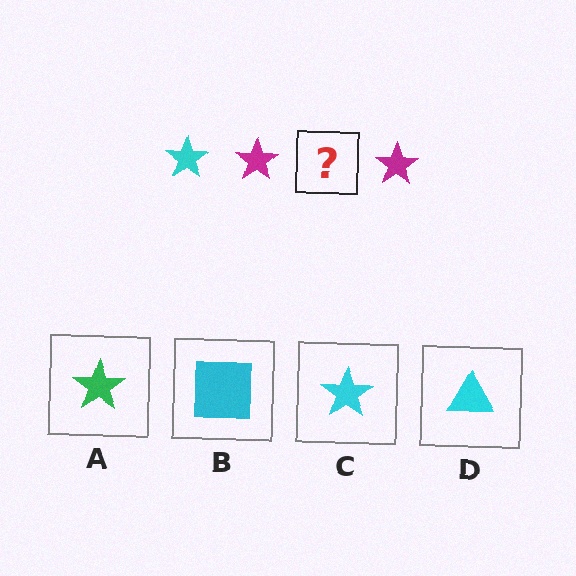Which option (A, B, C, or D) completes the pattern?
C.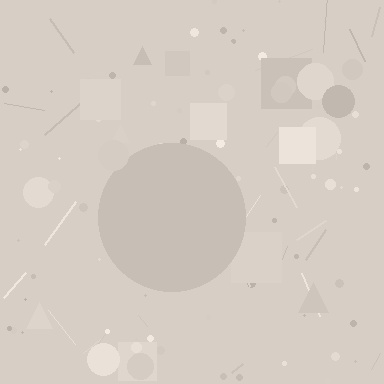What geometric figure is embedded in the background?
A circle is embedded in the background.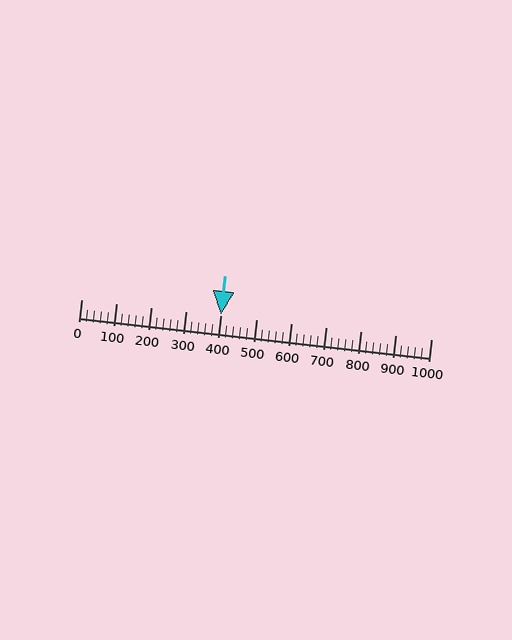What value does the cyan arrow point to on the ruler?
The cyan arrow points to approximately 400.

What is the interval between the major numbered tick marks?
The major tick marks are spaced 100 units apart.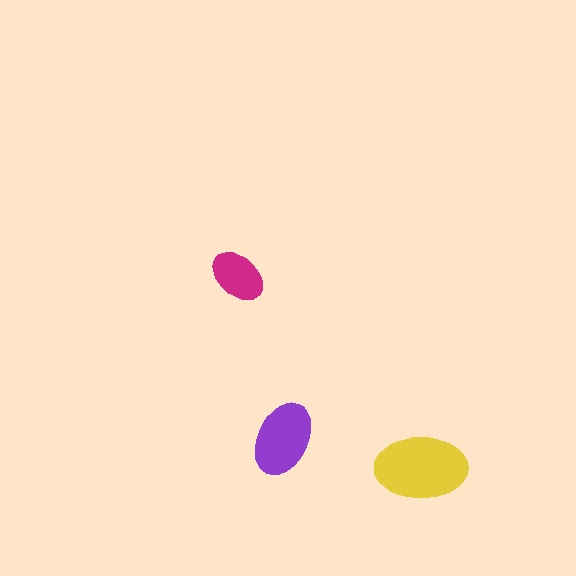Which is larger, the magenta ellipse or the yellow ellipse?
The yellow one.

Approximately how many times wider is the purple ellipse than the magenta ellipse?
About 1.5 times wider.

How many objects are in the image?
There are 3 objects in the image.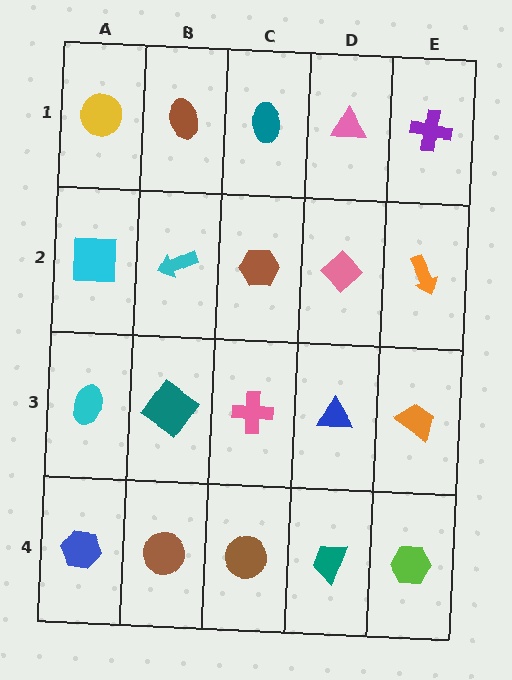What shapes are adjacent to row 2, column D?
A pink triangle (row 1, column D), a blue triangle (row 3, column D), a brown hexagon (row 2, column C), an orange arrow (row 2, column E).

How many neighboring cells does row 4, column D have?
3.